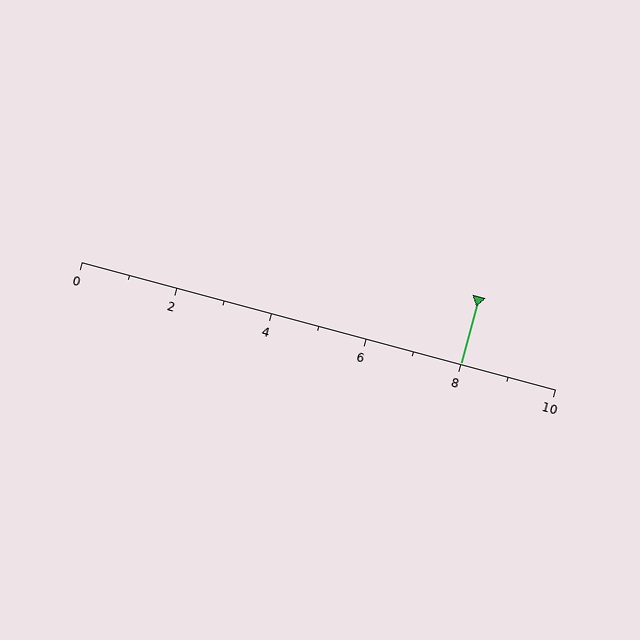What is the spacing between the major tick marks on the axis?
The major ticks are spaced 2 apart.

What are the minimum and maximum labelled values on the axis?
The axis runs from 0 to 10.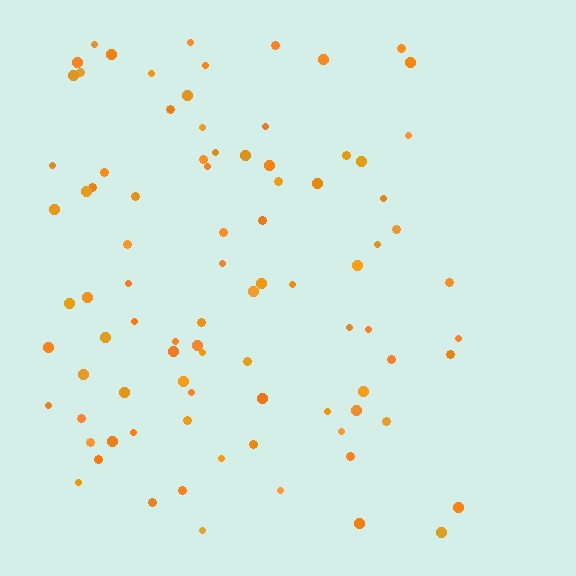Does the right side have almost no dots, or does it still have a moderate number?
Still a moderate number, just noticeably fewer than the left.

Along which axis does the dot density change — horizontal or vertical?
Horizontal.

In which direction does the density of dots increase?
From right to left, with the left side densest.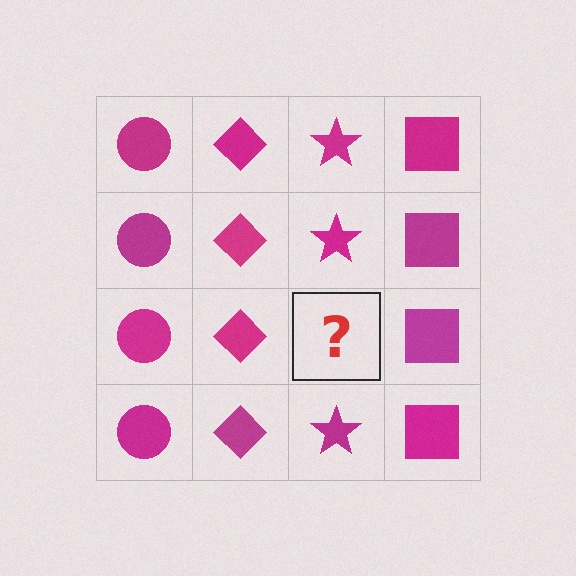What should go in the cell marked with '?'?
The missing cell should contain a magenta star.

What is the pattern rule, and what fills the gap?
The rule is that each column has a consistent shape. The gap should be filled with a magenta star.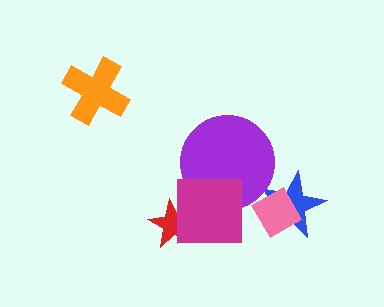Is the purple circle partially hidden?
Yes, it is partially covered by another shape.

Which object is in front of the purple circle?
The magenta square is in front of the purple circle.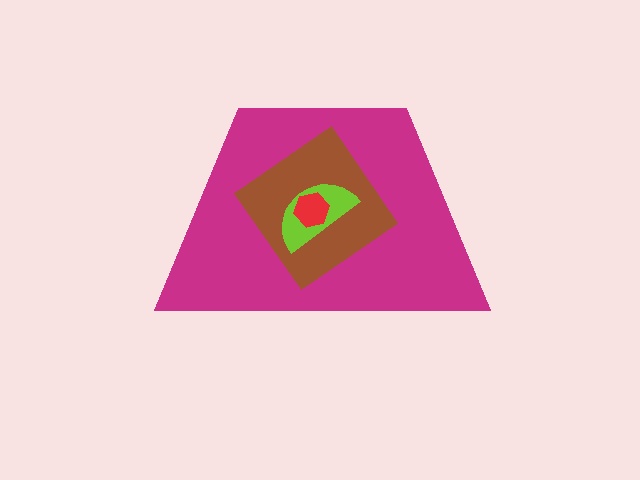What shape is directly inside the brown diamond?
The lime semicircle.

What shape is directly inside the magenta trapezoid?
The brown diamond.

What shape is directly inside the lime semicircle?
The red hexagon.